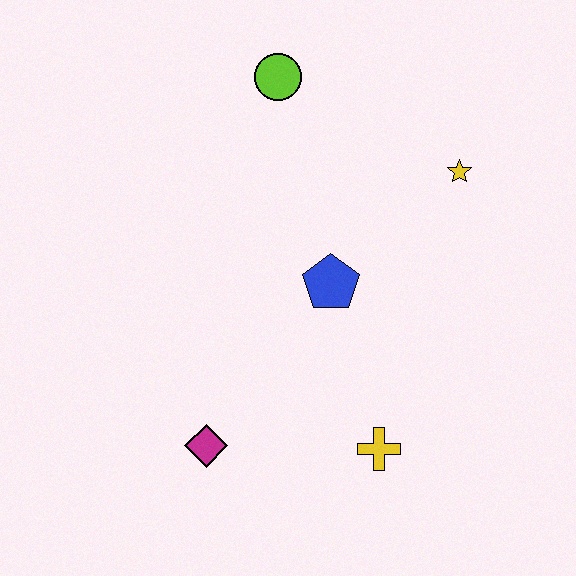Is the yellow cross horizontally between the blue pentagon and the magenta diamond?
No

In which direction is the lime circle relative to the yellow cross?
The lime circle is above the yellow cross.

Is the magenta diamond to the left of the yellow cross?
Yes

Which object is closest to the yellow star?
The blue pentagon is closest to the yellow star.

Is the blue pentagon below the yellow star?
Yes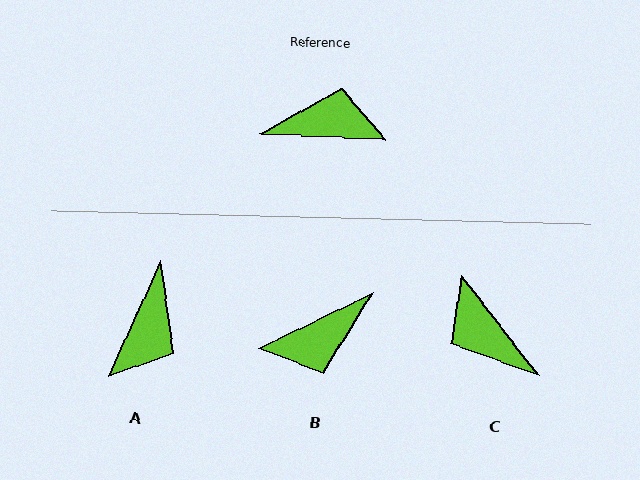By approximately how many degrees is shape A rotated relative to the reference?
Approximately 112 degrees clockwise.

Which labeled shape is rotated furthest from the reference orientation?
B, about 152 degrees away.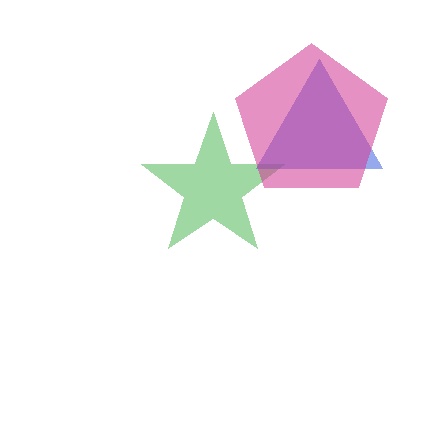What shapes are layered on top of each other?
The layered shapes are: a green star, a blue triangle, a magenta pentagon.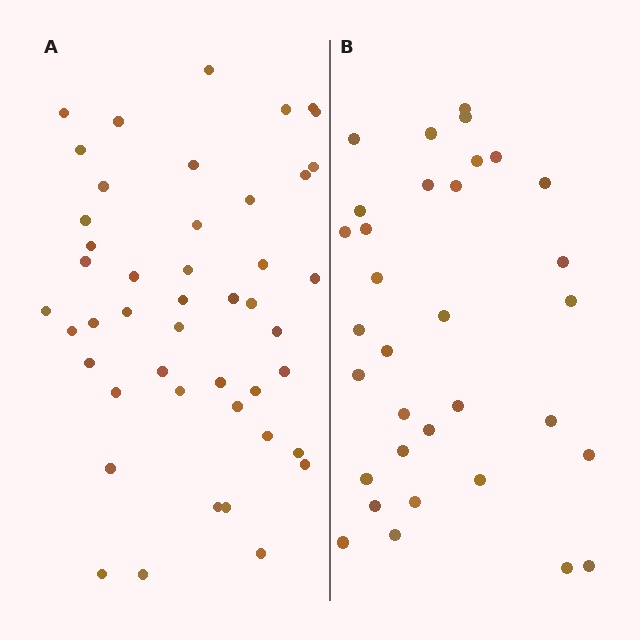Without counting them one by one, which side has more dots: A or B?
Region A (the left region) has more dots.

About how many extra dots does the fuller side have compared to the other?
Region A has approximately 15 more dots than region B.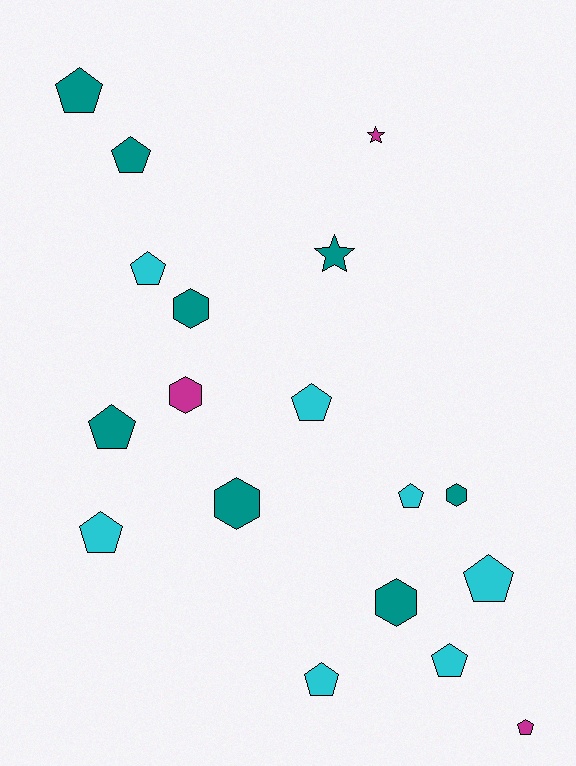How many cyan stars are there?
There are no cyan stars.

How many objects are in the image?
There are 18 objects.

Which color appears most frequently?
Teal, with 8 objects.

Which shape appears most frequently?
Pentagon, with 11 objects.